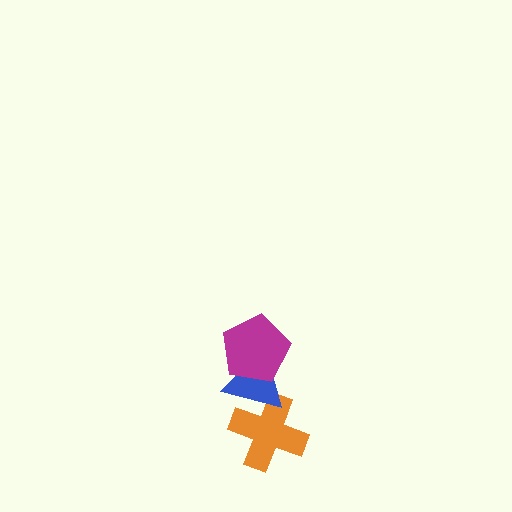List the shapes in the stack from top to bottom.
From top to bottom: the magenta pentagon, the blue triangle, the orange cross.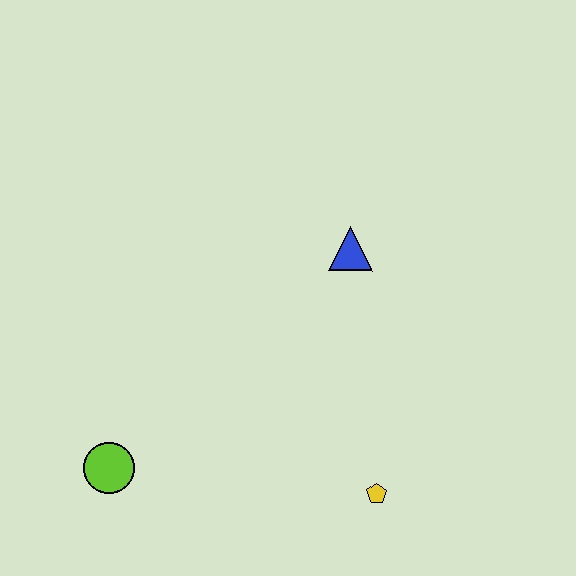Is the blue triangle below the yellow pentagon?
No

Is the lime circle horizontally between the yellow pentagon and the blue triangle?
No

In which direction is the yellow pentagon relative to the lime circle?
The yellow pentagon is to the right of the lime circle.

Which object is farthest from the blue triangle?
The lime circle is farthest from the blue triangle.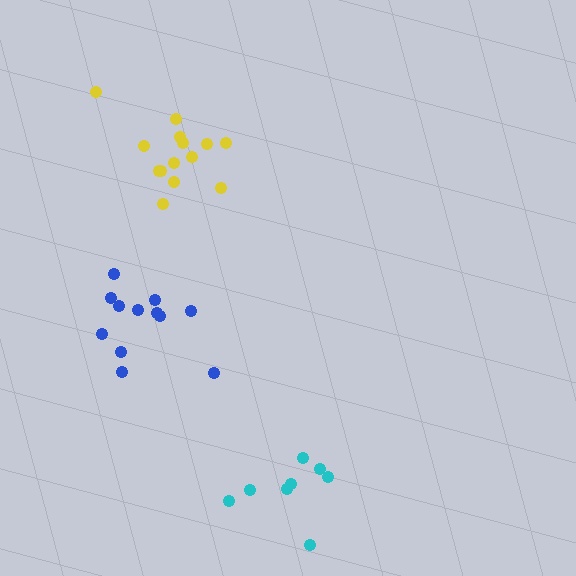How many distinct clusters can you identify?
There are 3 distinct clusters.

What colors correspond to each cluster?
The clusters are colored: blue, cyan, yellow.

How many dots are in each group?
Group 1: 12 dots, Group 2: 8 dots, Group 3: 14 dots (34 total).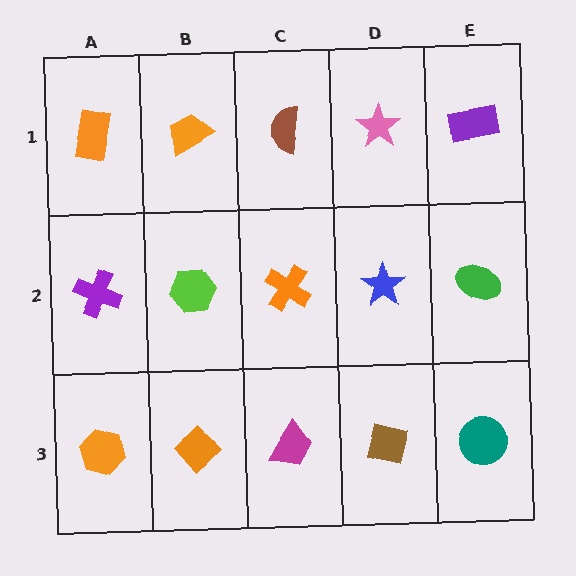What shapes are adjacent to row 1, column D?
A blue star (row 2, column D), a brown semicircle (row 1, column C), a purple rectangle (row 1, column E).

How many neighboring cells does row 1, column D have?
3.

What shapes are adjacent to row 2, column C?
A brown semicircle (row 1, column C), a magenta trapezoid (row 3, column C), a lime hexagon (row 2, column B), a blue star (row 2, column D).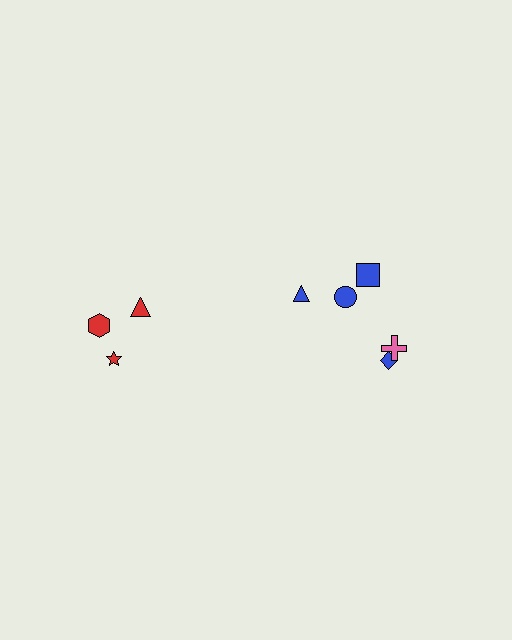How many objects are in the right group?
There are 5 objects.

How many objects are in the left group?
There are 3 objects.